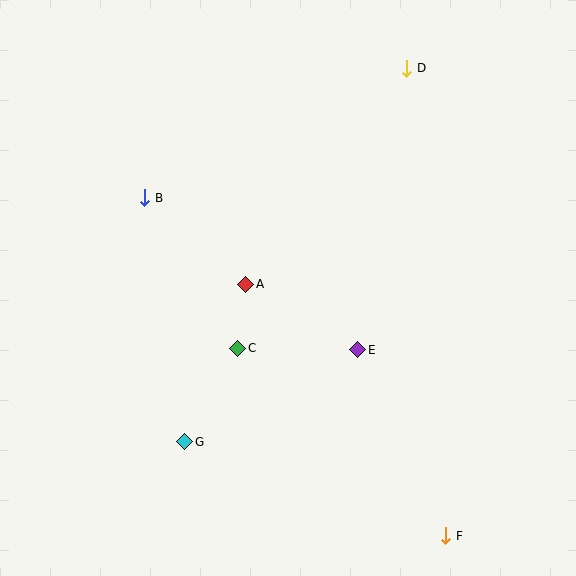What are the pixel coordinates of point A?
Point A is at (246, 284).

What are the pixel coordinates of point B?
Point B is at (145, 198).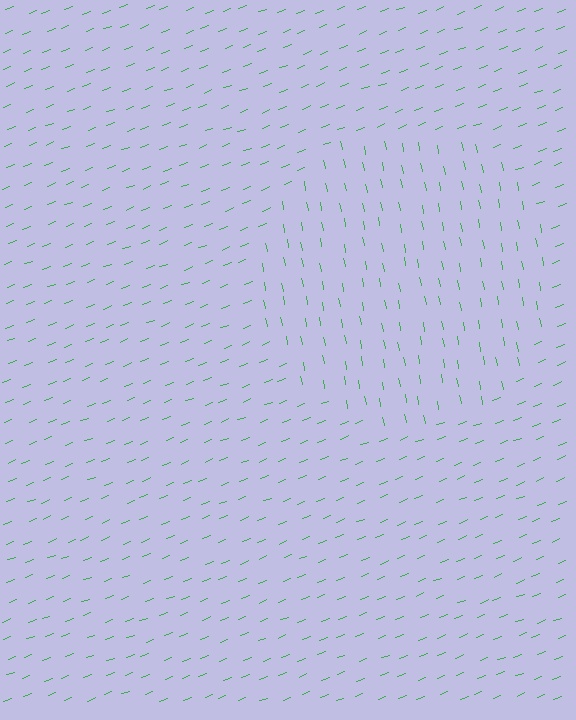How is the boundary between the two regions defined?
The boundary is defined purely by a change in line orientation (approximately 79 degrees difference). All lines are the same color and thickness.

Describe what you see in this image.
The image is filled with small green line segments. A circle region in the image has lines oriented differently from the surrounding lines, creating a visible texture boundary.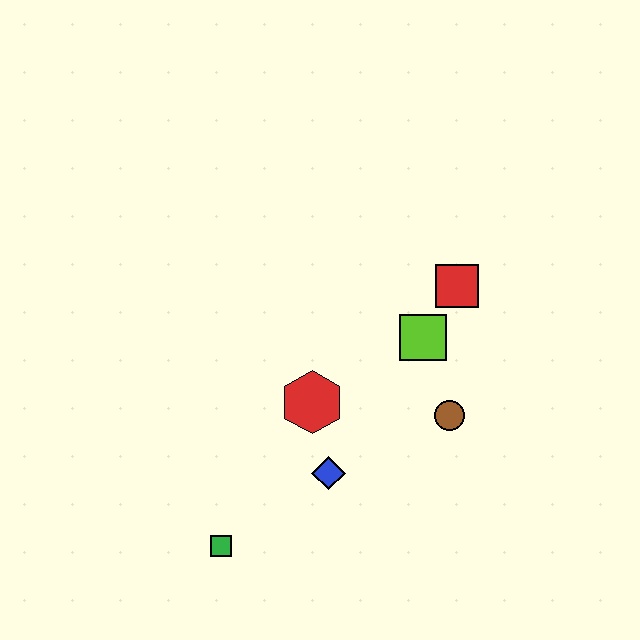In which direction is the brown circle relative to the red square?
The brown circle is below the red square.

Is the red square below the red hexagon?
No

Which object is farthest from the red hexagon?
The red square is farthest from the red hexagon.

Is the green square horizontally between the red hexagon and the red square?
No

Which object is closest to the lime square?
The red square is closest to the lime square.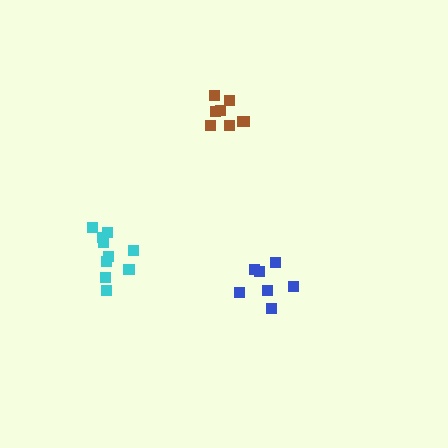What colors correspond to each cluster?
The clusters are colored: cyan, blue, brown.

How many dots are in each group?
Group 1: 11 dots, Group 2: 7 dots, Group 3: 9 dots (27 total).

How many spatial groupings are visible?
There are 3 spatial groupings.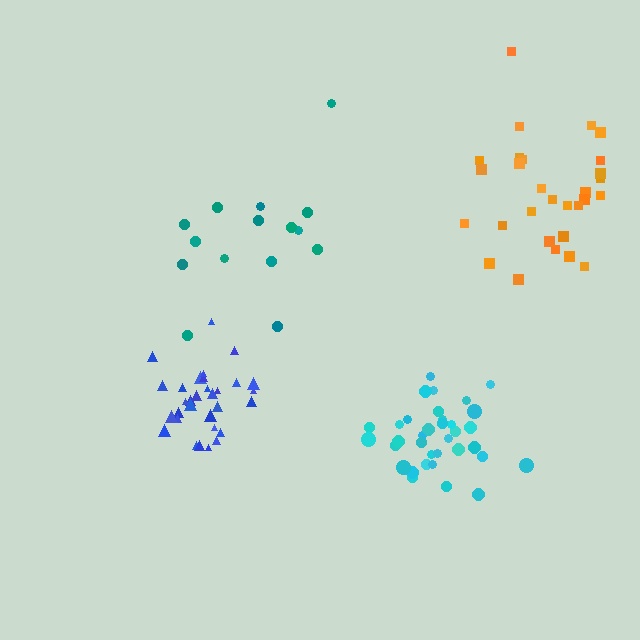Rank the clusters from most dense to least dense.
blue, cyan, orange, teal.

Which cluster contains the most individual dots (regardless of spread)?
Cyan (35).